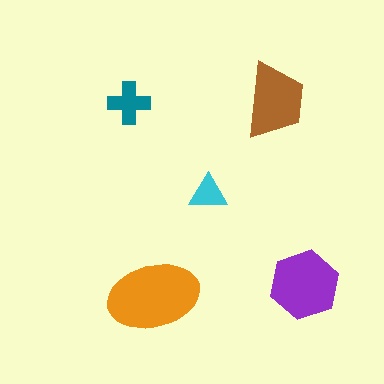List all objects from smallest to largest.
The cyan triangle, the teal cross, the brown trapezoid, the purple hexagon, the orange ellipse.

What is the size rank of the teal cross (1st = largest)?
4th.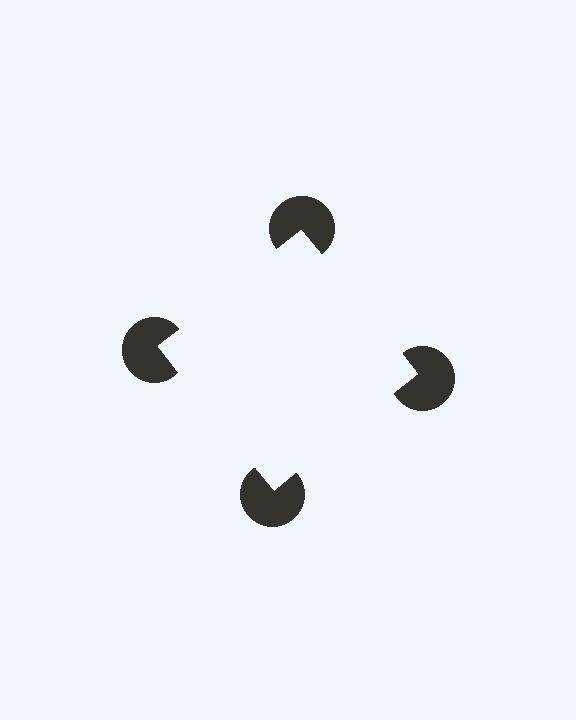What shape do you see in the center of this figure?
An illusory square — its edges are inferred from the aligned wedge cuts in the pac-man discs, not physically drawn.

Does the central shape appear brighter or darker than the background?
It typically appears slightly brighter than the background, even though no actual brightness change is drawn.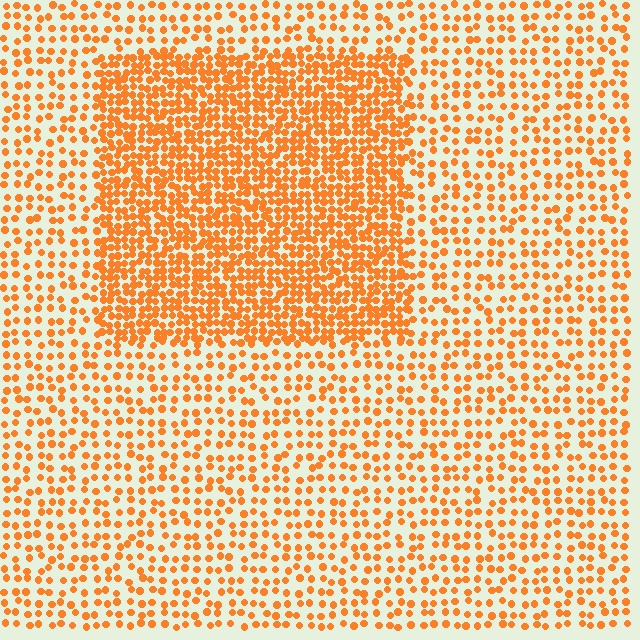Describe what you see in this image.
The image contains small orange elements arranged at two different densities. A rectangle-shaped region is visible where the elements are more densely packed than the surrounding area.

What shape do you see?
I see a rectangle.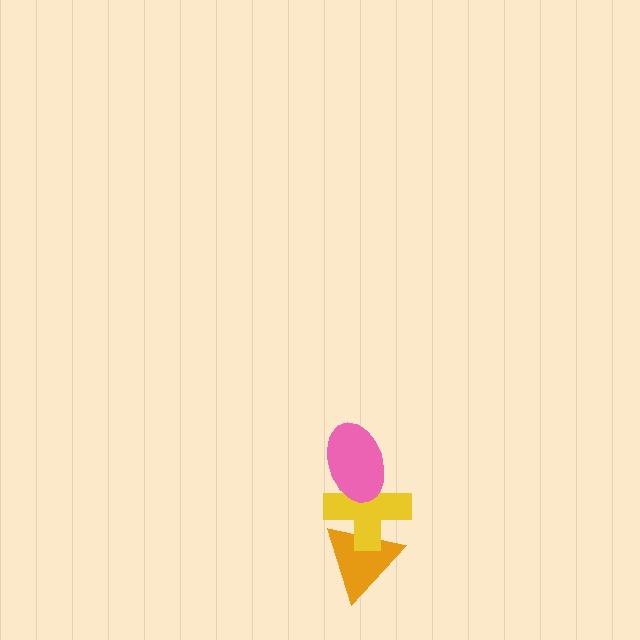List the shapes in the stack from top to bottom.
From top to bottom: the pink ellipse, the yellow cross, the orange triangle.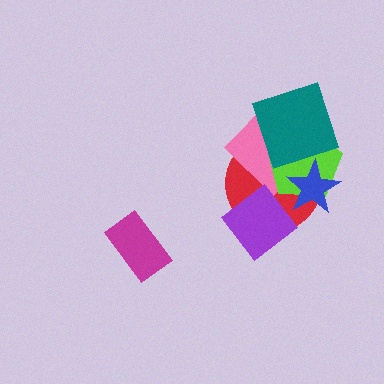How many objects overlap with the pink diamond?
3 objects overlap with the pink diamond.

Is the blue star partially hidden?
Yes, it is partially covered by another shape.